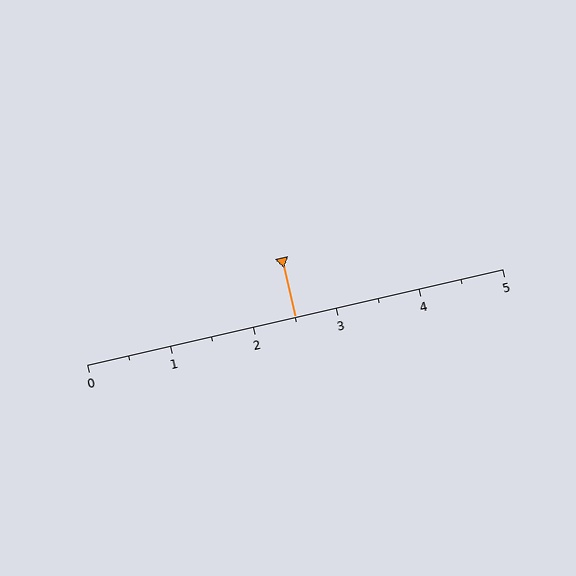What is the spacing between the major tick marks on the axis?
The major ticks are spaced 1 apart.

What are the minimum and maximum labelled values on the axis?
The axis runs from 0 to 5.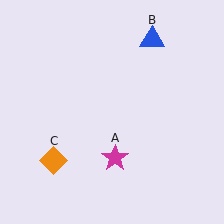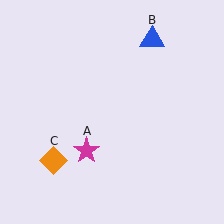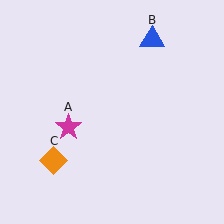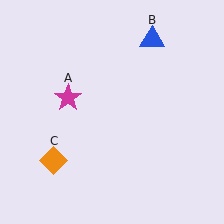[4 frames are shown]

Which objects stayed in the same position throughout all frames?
Blue triangle (object B) and orange diamond (object C) remained stationary.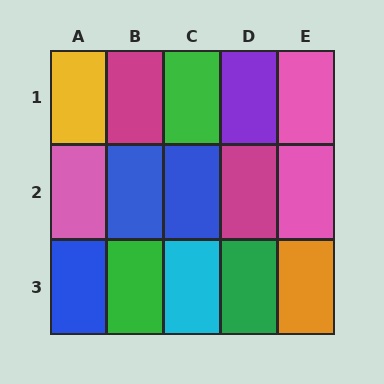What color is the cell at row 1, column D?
Purple.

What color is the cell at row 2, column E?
Pink.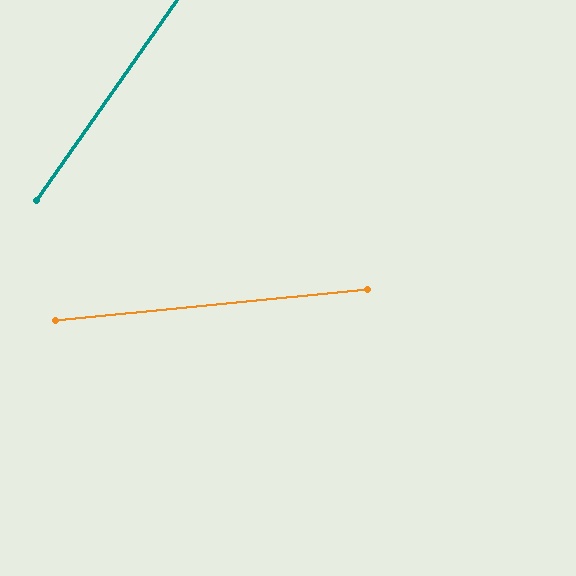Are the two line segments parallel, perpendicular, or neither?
Neither parallel nor perpendicular — they differ by about 50°.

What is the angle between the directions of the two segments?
Approximately 50 degrees.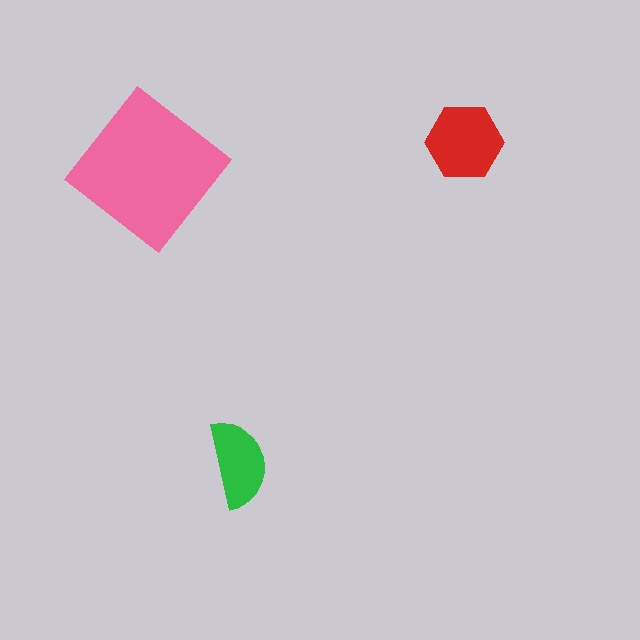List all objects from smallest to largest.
The green semicircle, the red hexagon, the pink diamond.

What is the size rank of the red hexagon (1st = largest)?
2nd.